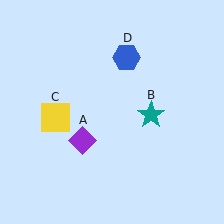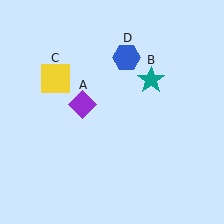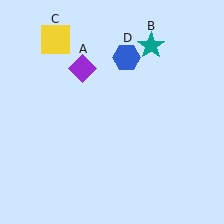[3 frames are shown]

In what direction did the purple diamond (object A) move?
The purple diamond (object A) moved up.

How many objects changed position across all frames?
3 objects changed position: purple diamond (object A), teal star (object B), yellow square (object C).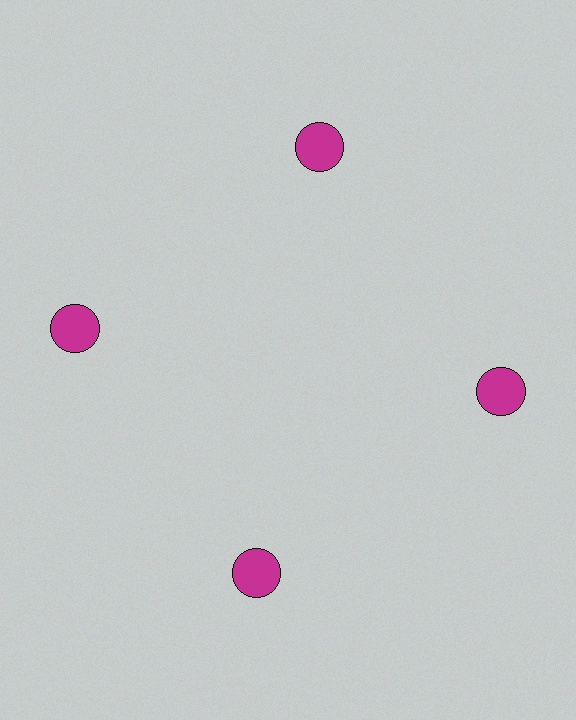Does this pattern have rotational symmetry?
Yes, this pattern has 4-fold rotational symmetry. It looks the same after rotating 90 degrees around the center.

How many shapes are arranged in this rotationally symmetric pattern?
There are 4 shapes, arranged in 4 groups of 1.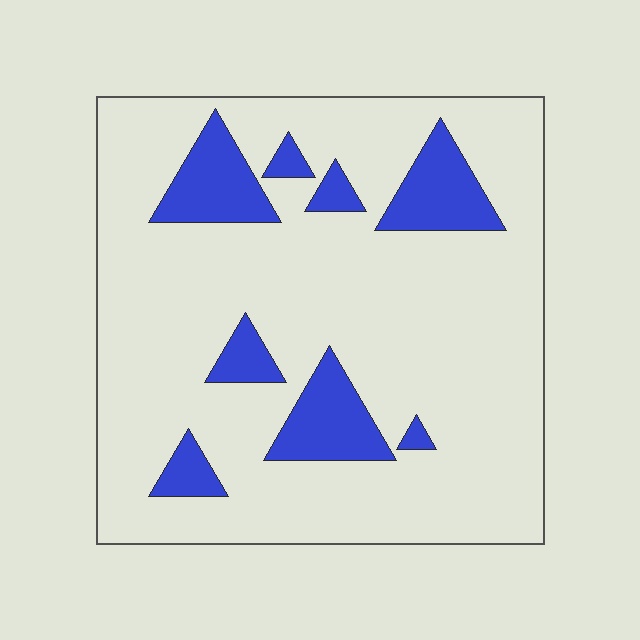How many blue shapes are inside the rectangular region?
8.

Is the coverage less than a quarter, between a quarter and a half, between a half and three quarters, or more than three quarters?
Less than a quarter.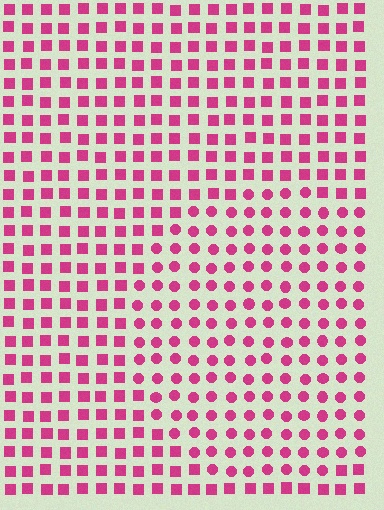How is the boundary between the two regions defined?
The boundary is defined by a change in element shape: circles inside vs. squares outside. All elements share the same color and spacing.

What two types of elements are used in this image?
The image uses circles inside the circle region and squares outside it.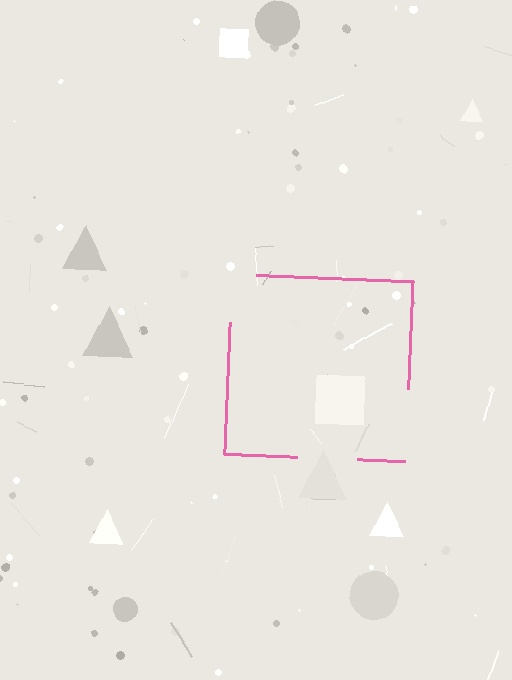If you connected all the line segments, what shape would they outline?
They would outline a square.